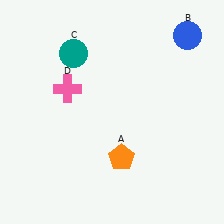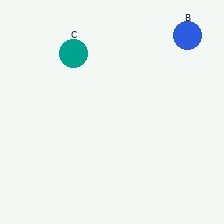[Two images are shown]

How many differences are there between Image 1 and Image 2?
There are 2 differences between the two images.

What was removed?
The pink cross (D), the orange pentagon (A) were removed in Image 2.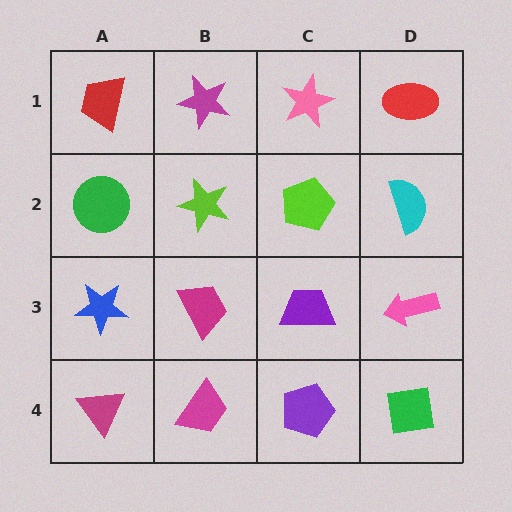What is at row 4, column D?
A green square.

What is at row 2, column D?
A cyan semicircle.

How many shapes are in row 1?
4 shapes.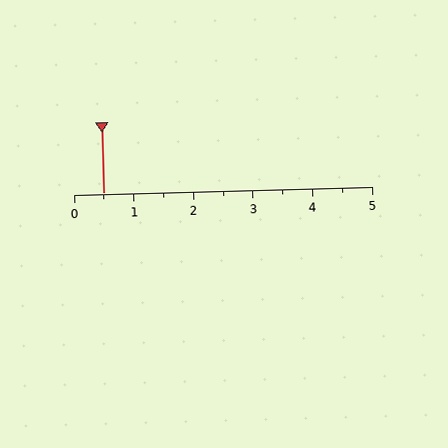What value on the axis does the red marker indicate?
The marker indicates approximately 0.5.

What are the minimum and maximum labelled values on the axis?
The axis runs from 0 to 5.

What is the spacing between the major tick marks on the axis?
The major ticks are spaced 1 apart.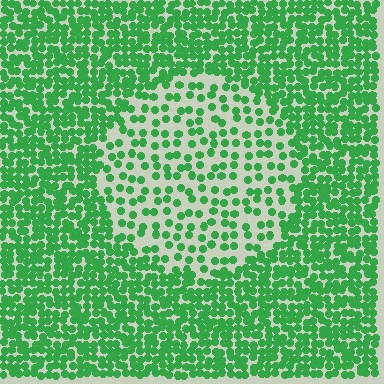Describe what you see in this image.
The image contains small green elements arranged at two different densities. A circle-shaped region is visible where the elements are less densely packed than the surrounding area.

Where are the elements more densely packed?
The elements are more densely packed outside the circle boundary.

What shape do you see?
I see a circle.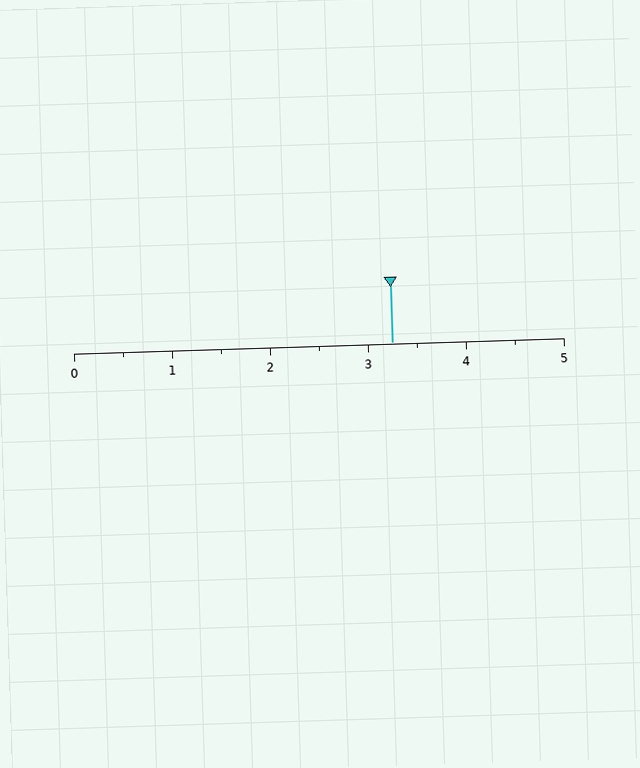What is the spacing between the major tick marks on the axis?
The major ticks are spaced 1 apart.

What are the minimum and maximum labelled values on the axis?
The axis runs from 0 to 5.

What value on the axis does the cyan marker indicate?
The marker indicates approximately 3.2.